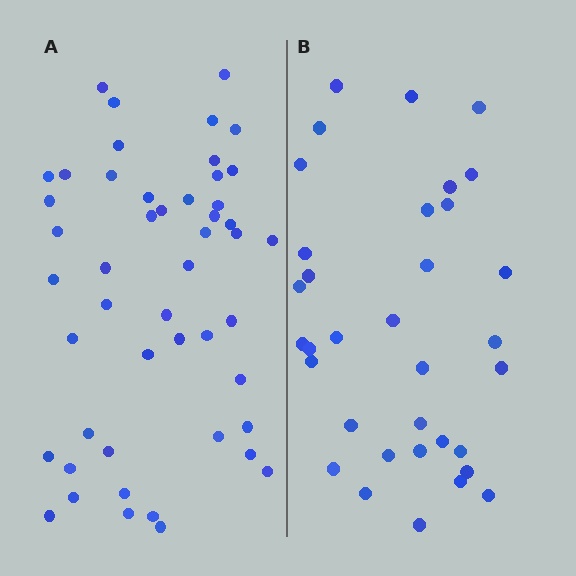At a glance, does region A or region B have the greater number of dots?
Region A (the left region) has more dots.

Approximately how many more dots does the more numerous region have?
Region A has approximately 15 more dots than region B.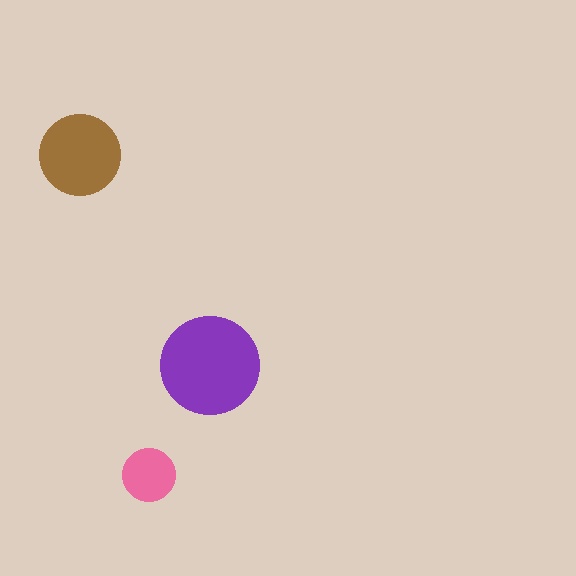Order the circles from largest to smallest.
the purple one, the brown one, the pink one.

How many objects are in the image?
There are 3 objects in the image.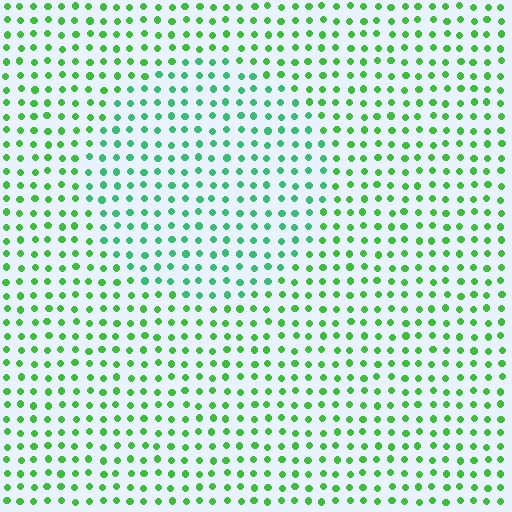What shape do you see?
I see a circle.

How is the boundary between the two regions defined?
The boundary is defined purely by a slight shift in hue (about 29 degrees). Spacing, size, and orientation are identical on both sides.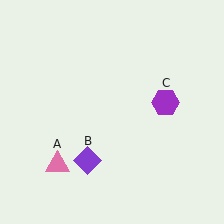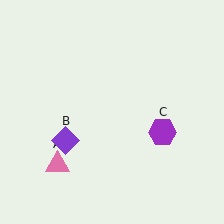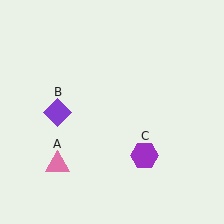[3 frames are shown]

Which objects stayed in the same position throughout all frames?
Pink triangle (object A) remained stationary.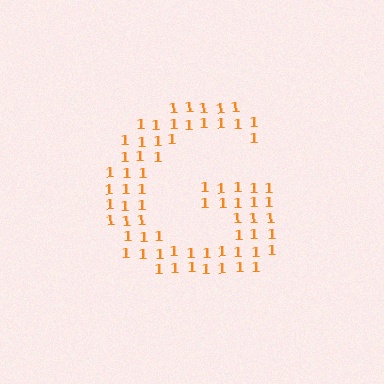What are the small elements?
The small elements are digit 1's.